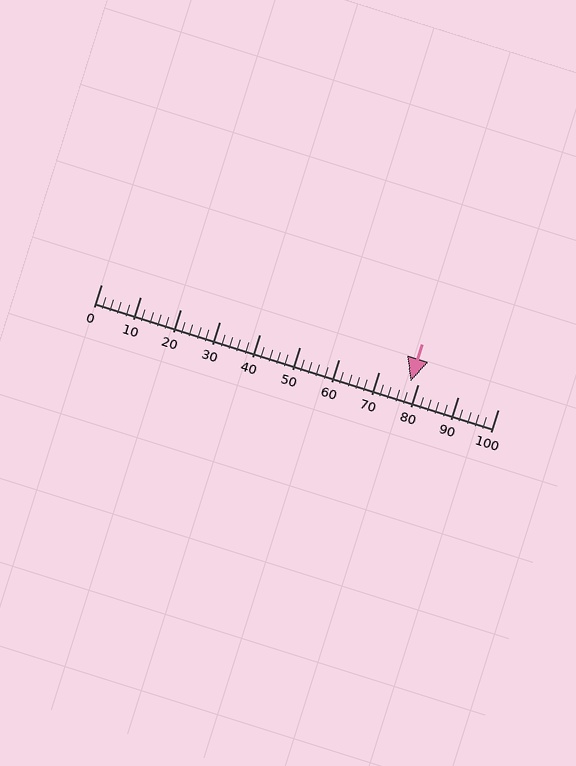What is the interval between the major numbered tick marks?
The major tick marks are spaced 10 units apart.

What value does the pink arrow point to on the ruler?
The pink arrow points to approximately 78.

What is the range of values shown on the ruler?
The ruler shows values from 0 to 100.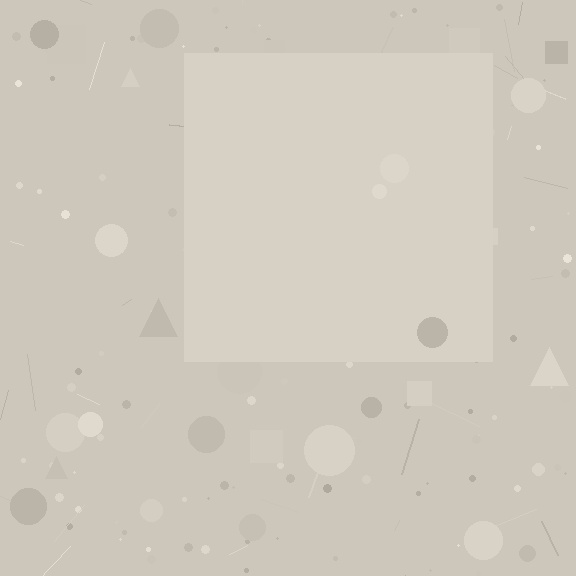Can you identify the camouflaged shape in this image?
The camouflaged shape is a square.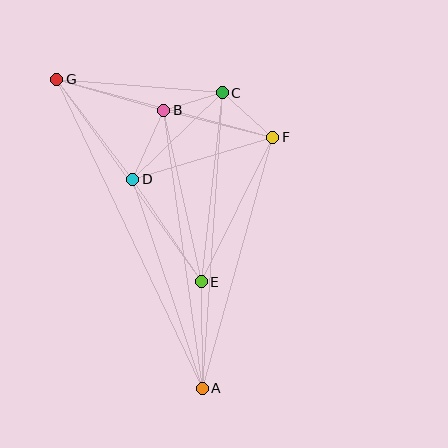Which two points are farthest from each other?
Points A and G are farthest from each other.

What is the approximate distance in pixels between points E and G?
The distance between E and G is approximately 249 pixels.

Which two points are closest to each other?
Points B and C are closest to each other.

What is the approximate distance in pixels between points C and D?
The distance between C and D is approximately 124 pixels.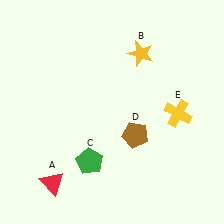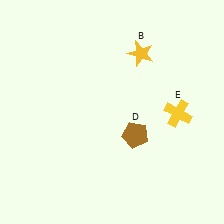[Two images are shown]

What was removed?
The red triangle (A), the green pentagon (C) were removed in Image 2.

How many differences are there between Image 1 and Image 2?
There are 2 differences between the two images.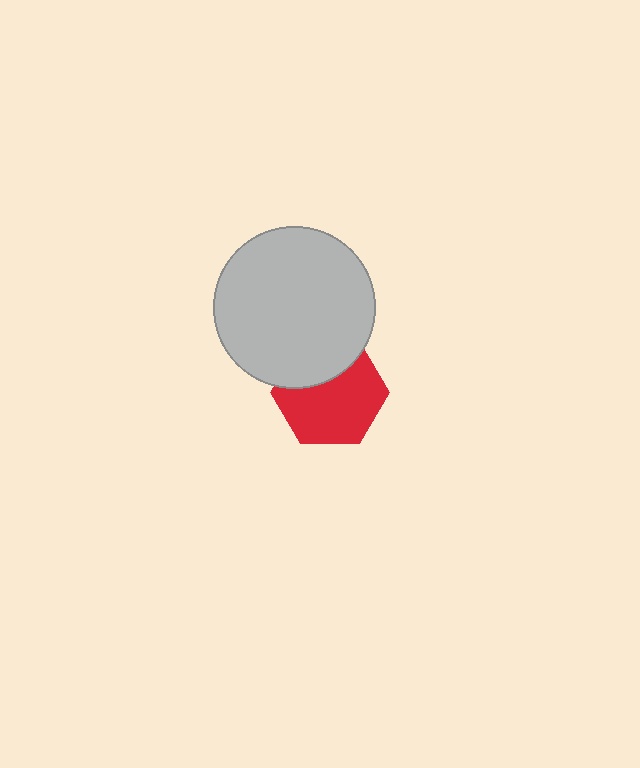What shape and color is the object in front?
The object in front is a light gray circle.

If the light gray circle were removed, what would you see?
You would see the complete red hexagon.